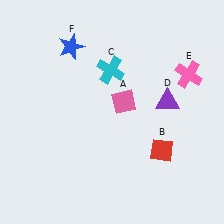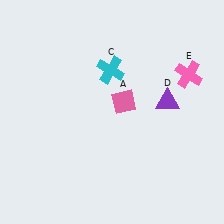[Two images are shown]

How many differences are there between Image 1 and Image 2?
There are 2 differences between the two images.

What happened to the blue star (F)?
The blue star (F) was removed in Image 2. It was in the top-left area of Image 1.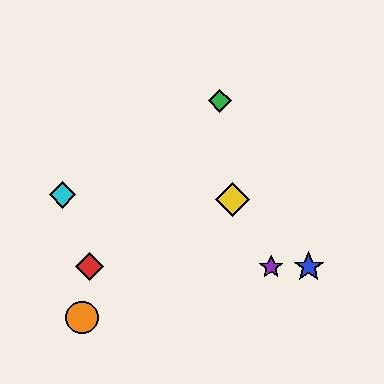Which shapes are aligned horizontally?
The red diamond, the blue star, the purple star are aligned horizontally.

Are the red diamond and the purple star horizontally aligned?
Yes, both are at y≈267.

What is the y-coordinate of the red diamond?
The red diamond is at y≈267.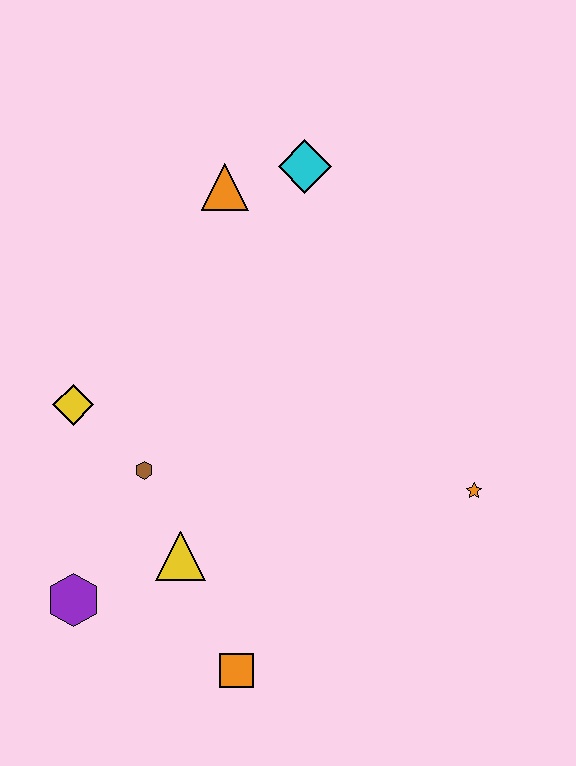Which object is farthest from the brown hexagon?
The cyan diamond is farthest from the brown hexagon.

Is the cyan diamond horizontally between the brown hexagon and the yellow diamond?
No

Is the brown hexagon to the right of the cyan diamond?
No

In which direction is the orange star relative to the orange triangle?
The orange star is below the orange triangle.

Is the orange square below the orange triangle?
Yes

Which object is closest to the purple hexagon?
The yellow triangle is closest to the purple hexagon.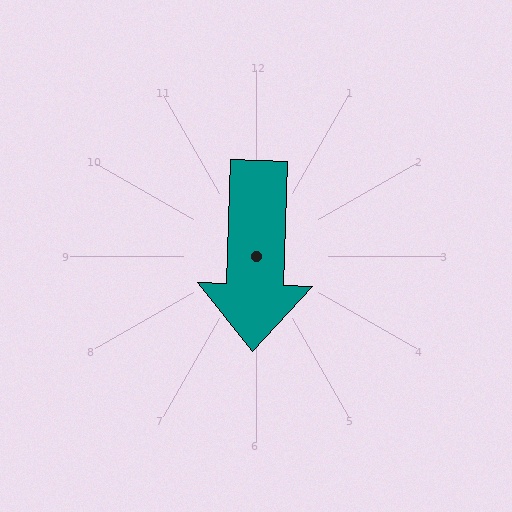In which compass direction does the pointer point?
South.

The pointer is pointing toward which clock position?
Roughly 6 o'clock.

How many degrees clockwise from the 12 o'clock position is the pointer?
Approximately 182 degrees.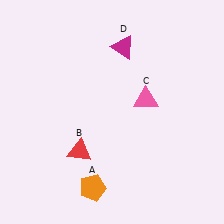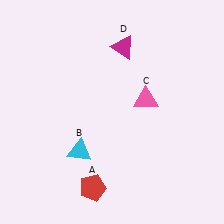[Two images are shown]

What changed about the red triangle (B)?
In Image 1, B is red. In Image 2, it changed to cyan.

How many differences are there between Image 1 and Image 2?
There are 2 differences between the two images.